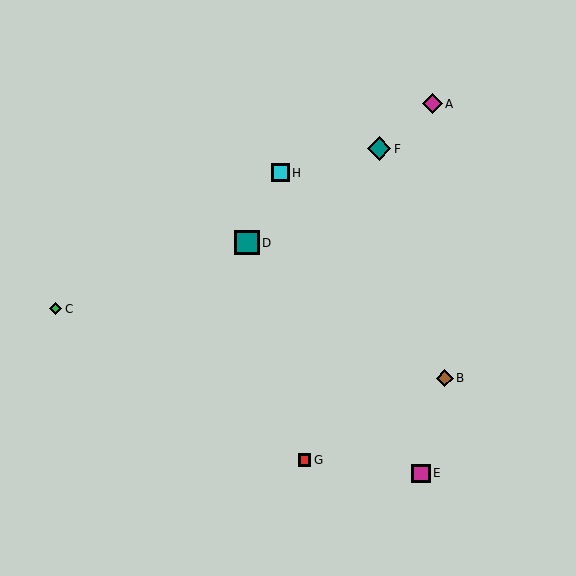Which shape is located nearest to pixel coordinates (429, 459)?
The magenta square (labeled E) at (421, 473) is nearest to that location.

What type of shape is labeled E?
Shape E is a magenta square.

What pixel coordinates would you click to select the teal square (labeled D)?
Click at (247, 243) to select the teal square D.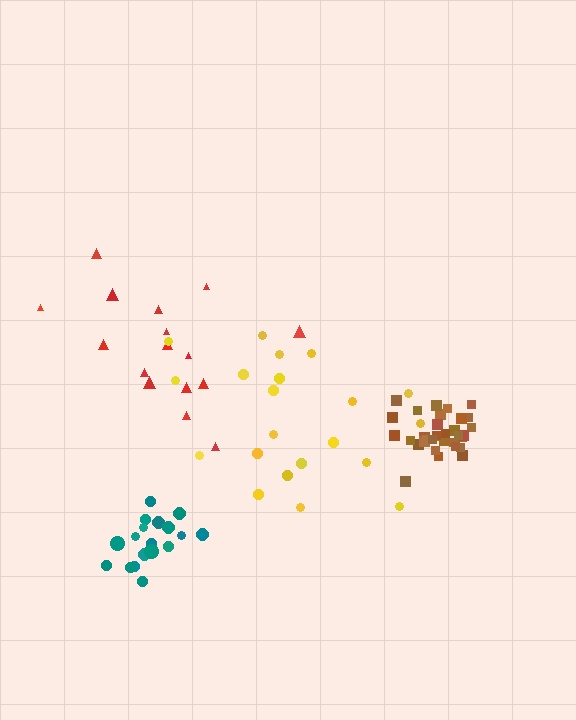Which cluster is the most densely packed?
Brown.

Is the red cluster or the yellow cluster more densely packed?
Yellow.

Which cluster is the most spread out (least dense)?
Red.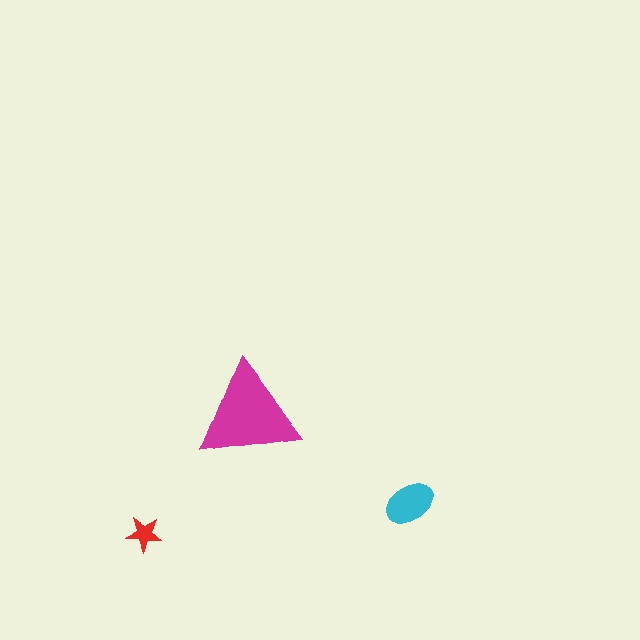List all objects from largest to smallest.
The magenta triangle, the cyan ellipse, the red star.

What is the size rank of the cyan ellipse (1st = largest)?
2nd.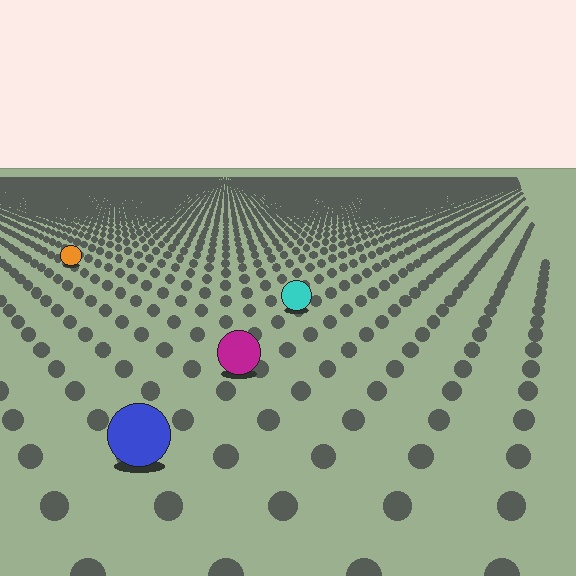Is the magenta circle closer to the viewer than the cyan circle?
Yes. The magenta circle is closer — you can tell from the texture gradient: the ground texture is coarser near it.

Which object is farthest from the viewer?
The orange circle is farthest from the viewer. It appears smaller and the ground texture around it is denser.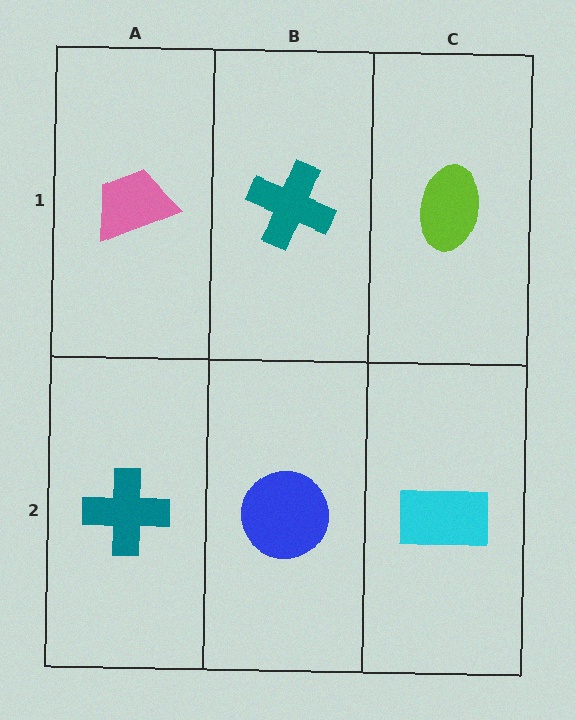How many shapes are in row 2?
3 shapes.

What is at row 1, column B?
A teal cross.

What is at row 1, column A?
A pink trapezoid.